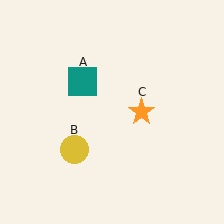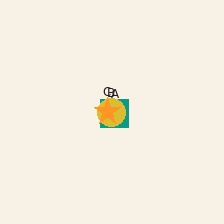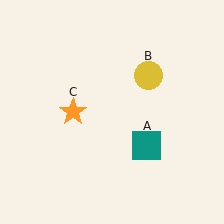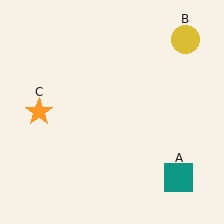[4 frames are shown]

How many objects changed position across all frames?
3 objects changed position: teal square (object A), yellow circle (object B), orange star (object C).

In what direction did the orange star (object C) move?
The orange star (object C) moved left.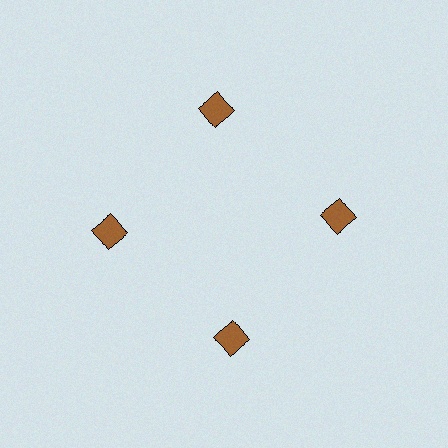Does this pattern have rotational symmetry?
Yes, this pattern has 4-fold rotational symmetry. It looks the same after rotating 90 degrees around the center.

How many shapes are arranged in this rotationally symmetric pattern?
There are 4 shapes, arranged in 4 groups of 1.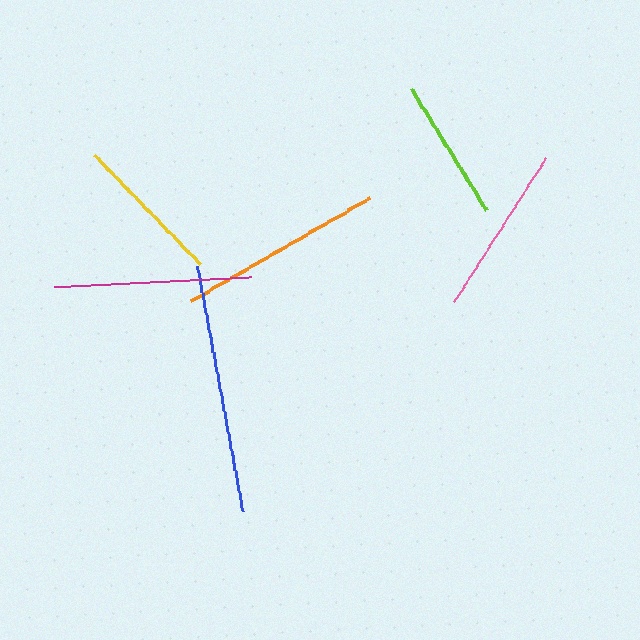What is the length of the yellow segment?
The yellow segment is approximately 151 pixels long.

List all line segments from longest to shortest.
From longest to shortest: blue, orange, magenta, pink, yellow, lime.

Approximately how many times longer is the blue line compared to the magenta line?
The blue line is approximately 1.3 times the length of the magenta line.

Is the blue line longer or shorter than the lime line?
The blue line is longer than the lime line.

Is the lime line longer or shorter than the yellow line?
The yellow line is longer than the lime line.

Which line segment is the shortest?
The lime line is the shortest at approximately 143 pixels.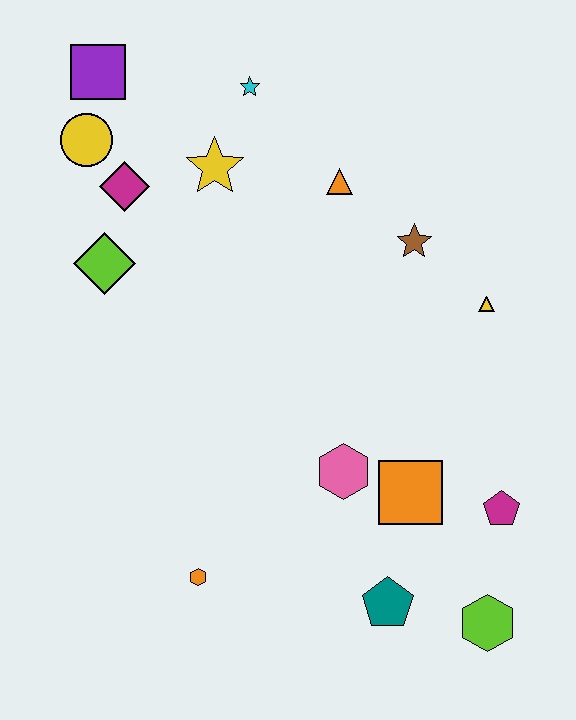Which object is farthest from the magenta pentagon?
The purple square is farthest from the magenta pentagon.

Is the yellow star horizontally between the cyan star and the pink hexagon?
No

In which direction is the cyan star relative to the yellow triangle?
The cyan star is to the left of the yellow triangle.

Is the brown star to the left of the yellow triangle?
Yes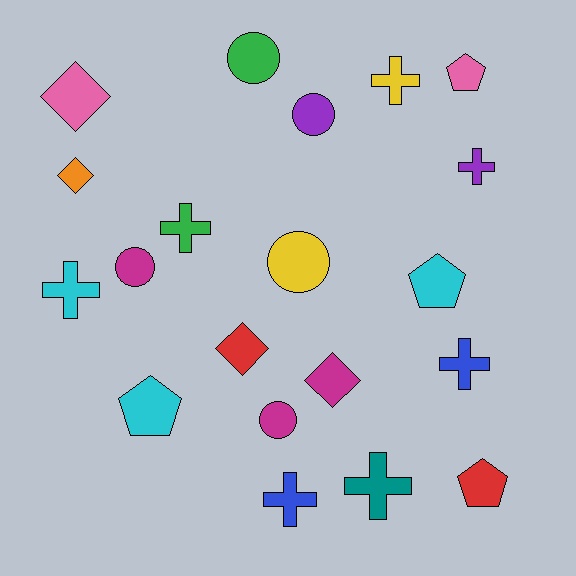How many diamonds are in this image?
There are 4 diamonds.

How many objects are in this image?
There are 20 objects.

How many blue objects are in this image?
There are 2 blue objects.